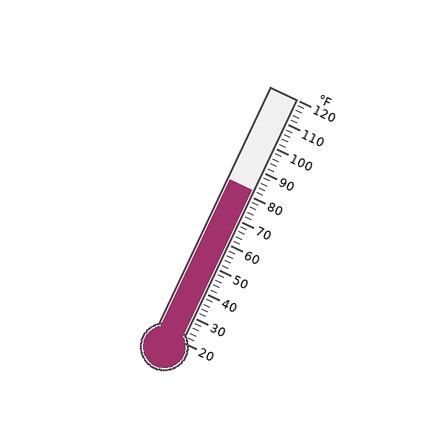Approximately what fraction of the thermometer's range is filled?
The thermometer is filled to approximately 60% of its range.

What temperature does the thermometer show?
The thermometer shows approximately 82°F.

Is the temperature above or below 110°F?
The temperature is below 110°F.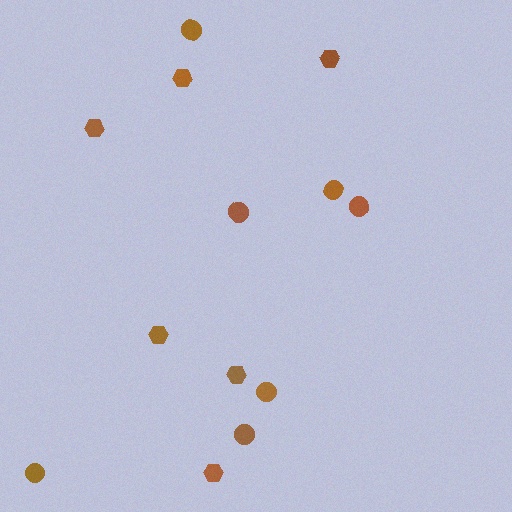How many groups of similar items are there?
There are 2 groups: one group of circles (7) and one group of hexagons (6).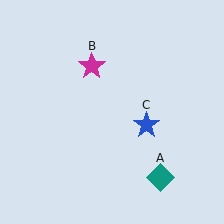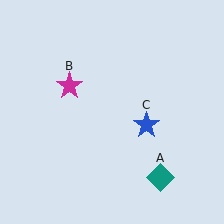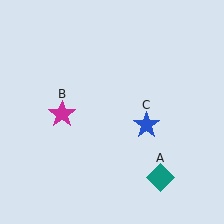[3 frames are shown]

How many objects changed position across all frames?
1 object changed position: magenta star (object B).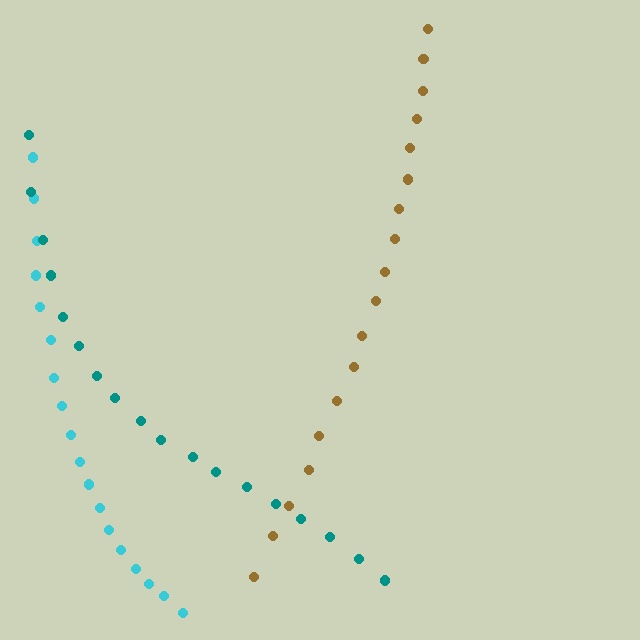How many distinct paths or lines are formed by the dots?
There are 3 distinct paths.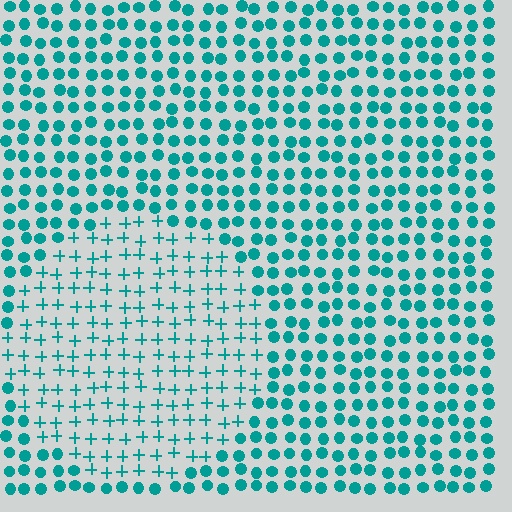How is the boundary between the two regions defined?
The boundary is defined by a change in element shape: plus signs inside vs. circles outside. All elements share the same color and spacing.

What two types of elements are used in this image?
The image uses plus signs inside the circle region and circles outside it.